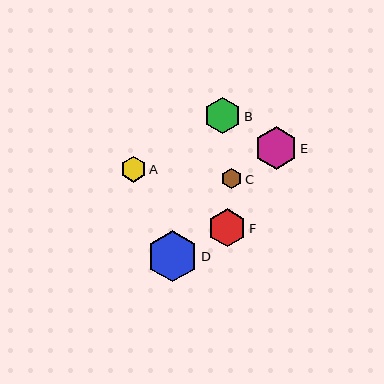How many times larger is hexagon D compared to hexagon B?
Hexagon D is approximately 1.4 times the size of hexagon B.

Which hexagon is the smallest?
Hexagon C is the smallest with a size of approximately 20 pixels.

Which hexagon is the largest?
Hexagon D is the largest with a size of approximately 51 pixels.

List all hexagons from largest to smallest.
From largest to smallest: D, E, F, B, A, C.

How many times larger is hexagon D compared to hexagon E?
Hexagon D is approximately 1.2 times the size of hexagon E.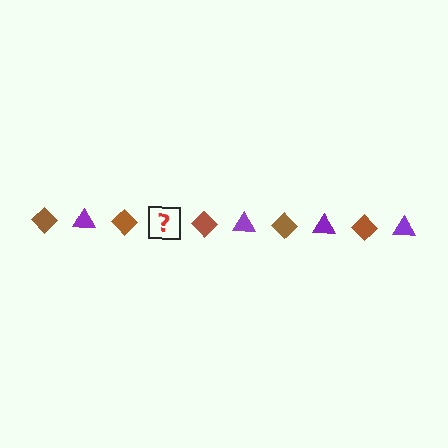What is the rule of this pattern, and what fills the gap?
The rule is that the pattern alternates between brown diamond and purple triangle. The gap should be filled with a purple triangle.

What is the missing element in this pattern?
The missing element is a purple triangle.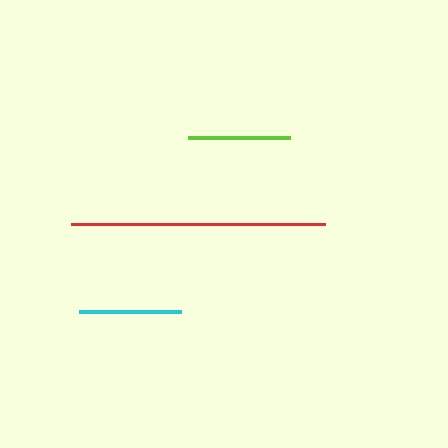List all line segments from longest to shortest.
From longest to shortest: red, cyan, lime.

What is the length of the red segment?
The red segment is approximately 254 pixels long.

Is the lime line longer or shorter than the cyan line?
The cyan line is longer than the lime line.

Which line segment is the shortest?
The lime line is the shortest at approximately 102 pixels.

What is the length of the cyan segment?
The cyan segment is approximately 102 pixels long.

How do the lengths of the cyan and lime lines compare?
The cyan and lime lines are approximately the same length.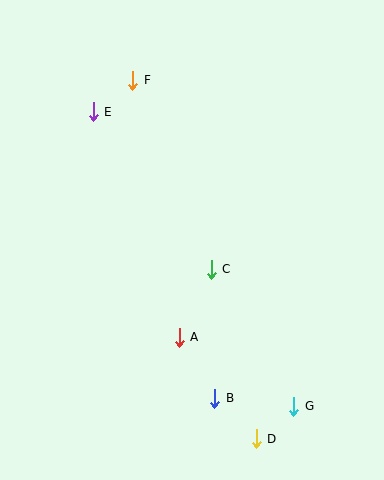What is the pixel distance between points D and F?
The distance between D and F is 379 pixels.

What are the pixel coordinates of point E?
Point E is at (93, 112).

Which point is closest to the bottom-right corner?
Point G is closest to the bottom-right corner.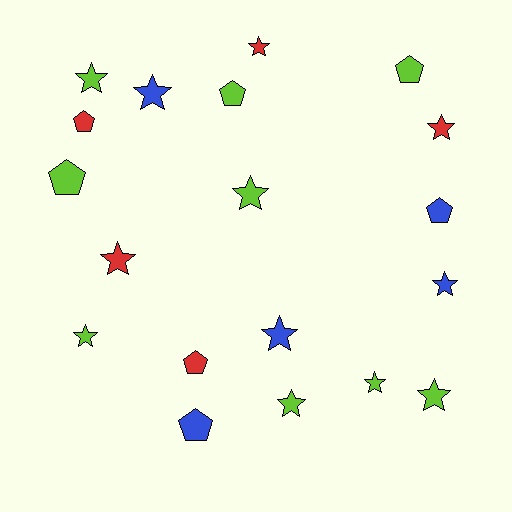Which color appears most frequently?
Lime, with 9 objects.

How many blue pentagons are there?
There are 2 blue pentagons.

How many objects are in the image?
There are 19 objects.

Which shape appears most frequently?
Star, with 12 objects.